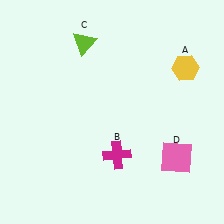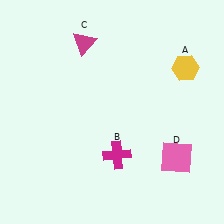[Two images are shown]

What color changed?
The triangle (C) changed from lime in Image 1 to magenta in Image 2.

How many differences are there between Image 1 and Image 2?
There is 1 difference between the two images.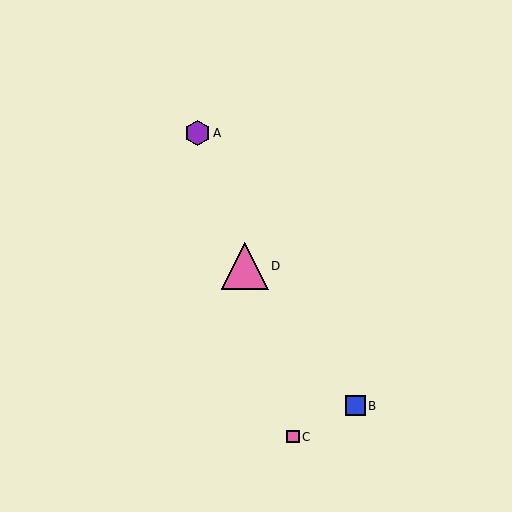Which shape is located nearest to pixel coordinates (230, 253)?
The pink triangle (labeled D) at (245, 266) is nearest to that location.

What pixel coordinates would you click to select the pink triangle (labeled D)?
Click at (245, 266) to select the pink triangle D.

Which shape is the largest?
The pink triangle (labeled D) is the largest.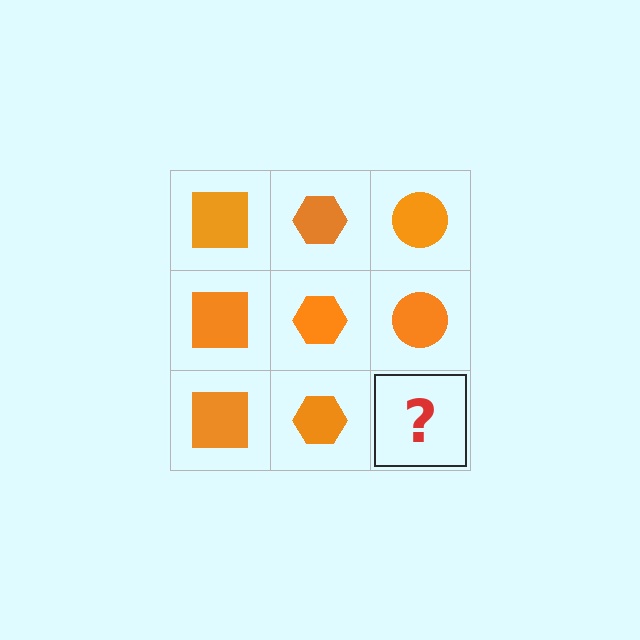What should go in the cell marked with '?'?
The missing cell should contain an orange circle.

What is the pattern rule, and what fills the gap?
The rule is that each column has a consistent shape. The gap should be filled with an orange circle.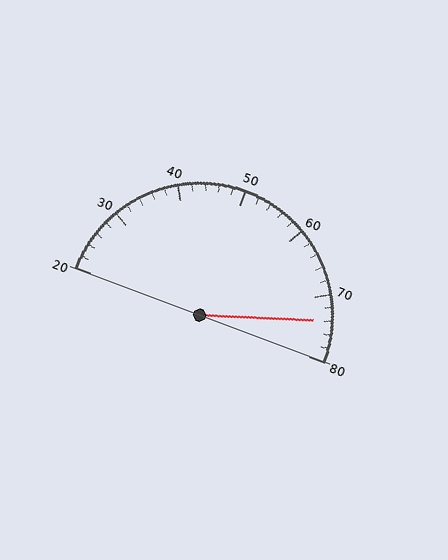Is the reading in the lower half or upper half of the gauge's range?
The reading is in the upper half of the range (20 to 80).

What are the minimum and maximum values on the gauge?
The gauge ranges from 20 to 80.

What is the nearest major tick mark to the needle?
The nearest major tick mark is 70.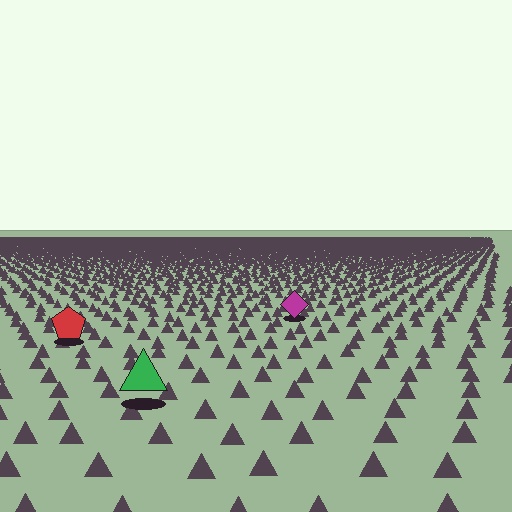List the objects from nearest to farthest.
From nearest to farthest: the green triangle, the red pentagon, the magenta diamond.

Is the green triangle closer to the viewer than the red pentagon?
Yes. The green triangle is closer — you can tell from the texture gradient: the ground texture is coarser near it.